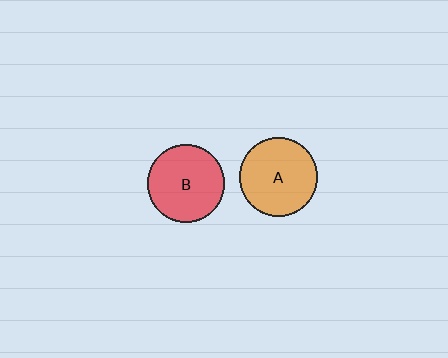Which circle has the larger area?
Circle A (orange).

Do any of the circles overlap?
No, none of the circles overlap.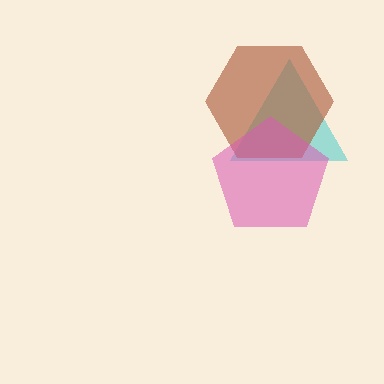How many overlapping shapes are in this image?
There are 3 overlapping shapes in the image.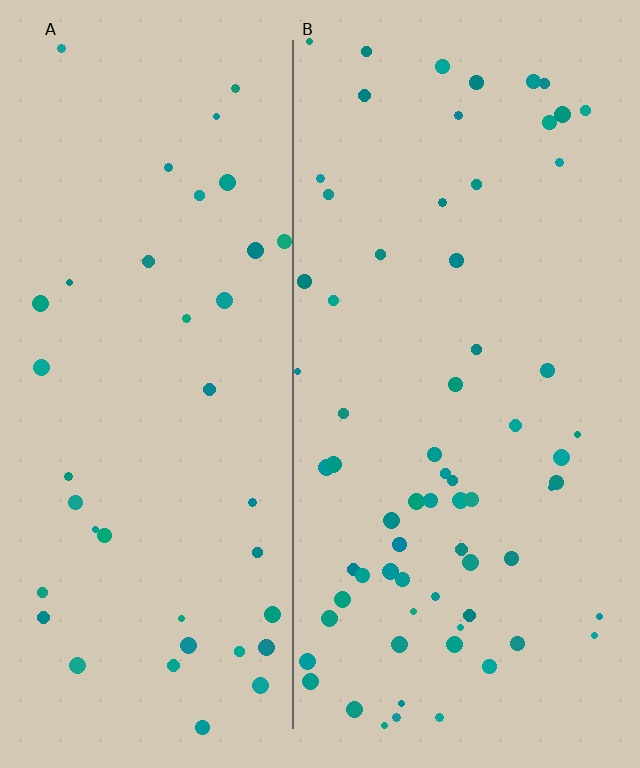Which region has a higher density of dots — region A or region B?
B (the right).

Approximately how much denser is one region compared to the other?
Approximately 1.7× — region B over region A.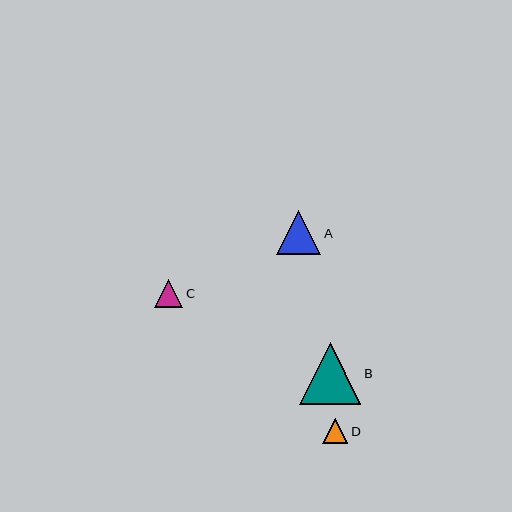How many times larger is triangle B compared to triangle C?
Triangle B is approximately 2.2 times the size of triangle C.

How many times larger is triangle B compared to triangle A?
Triangle B is approximately 1.4 times the size of triangle A.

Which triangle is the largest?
Triangle B is the largest with a size of approximately 61 pixels.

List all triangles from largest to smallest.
From largest to smallest: B, A, C, D.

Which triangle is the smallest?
Triangle D is the smallest with a size of approximately 25 pixels.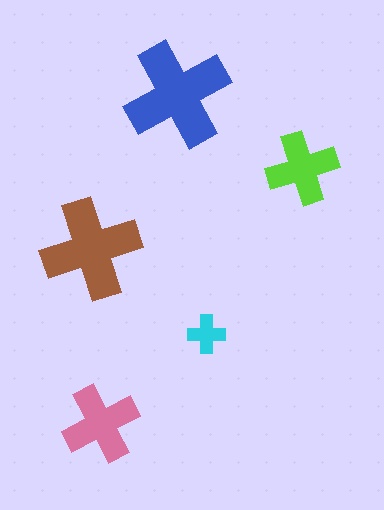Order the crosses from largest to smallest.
the blue one, the brown one, the pink one, the lime one, the cyan one.